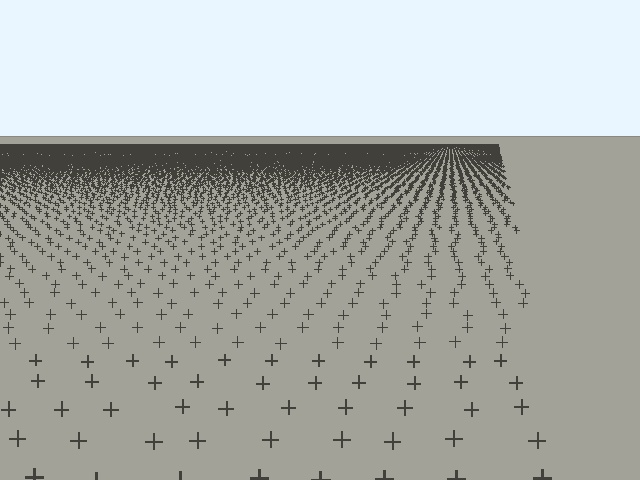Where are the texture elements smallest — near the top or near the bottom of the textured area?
Near the top.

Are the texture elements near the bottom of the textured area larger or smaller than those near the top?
Larger. Near the bottom, elements are closer to the viewer and appear at a bigger on-screen size.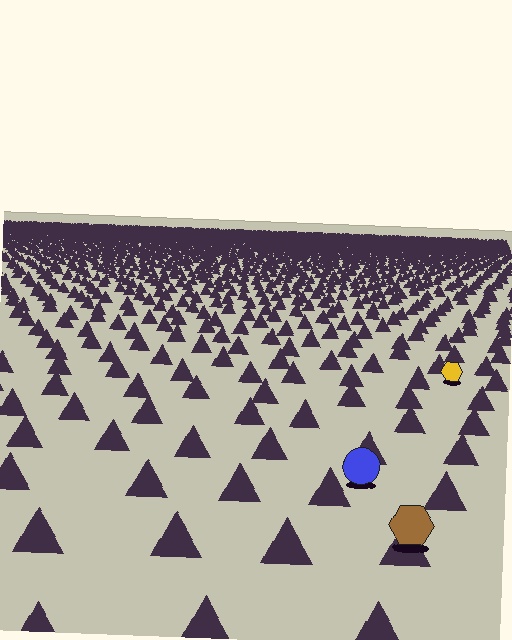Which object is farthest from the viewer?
The yellow hexagon is farthest from the viewer. It appears smaller and the ground texture around it is denser.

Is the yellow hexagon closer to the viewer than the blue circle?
No. The blue circle is closer — you can tell from the texture gradient: the ground texture is coarser near it.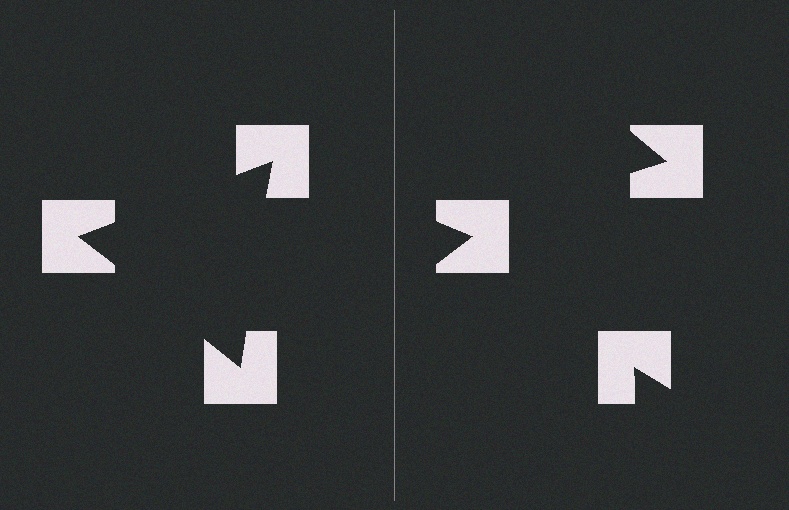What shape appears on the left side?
An illusory triangle.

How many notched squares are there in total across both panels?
6 — 3 on each side.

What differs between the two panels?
The notched squares are positioned identically on both sides; only the wedge orientations differ. On the left they align to a triangle; on the right they are misaligned.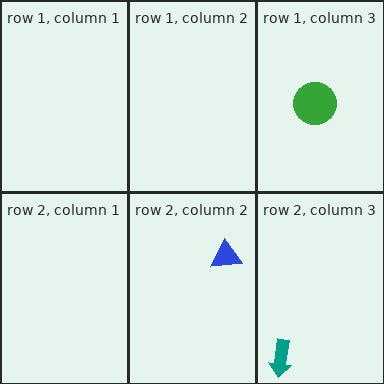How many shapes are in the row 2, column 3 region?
1.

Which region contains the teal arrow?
The row 2, column 3 region.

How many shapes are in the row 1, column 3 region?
1.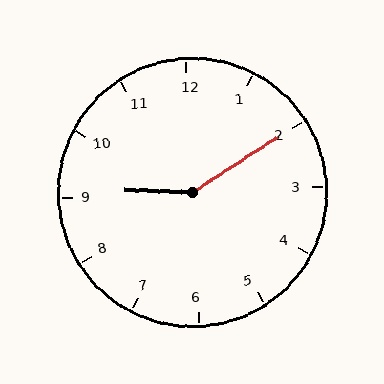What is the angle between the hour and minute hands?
Approximately 145 degrees.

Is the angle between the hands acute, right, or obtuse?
It is obtuse.